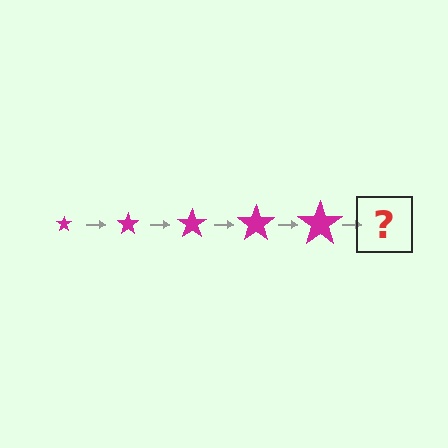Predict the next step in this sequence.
The next step is a magenta star, larger than the previous one.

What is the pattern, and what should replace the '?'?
The pattern is that the star gets progressively larger each step. The '?' should be a magenta star, larger than the previous one.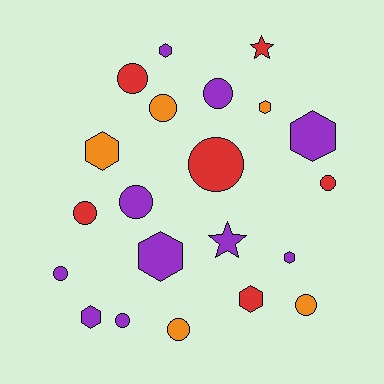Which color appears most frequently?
Purple, with 10 objects.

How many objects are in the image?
There are 21 objects.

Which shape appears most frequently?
Circle, with 11 objects.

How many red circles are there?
There are 4 red circles.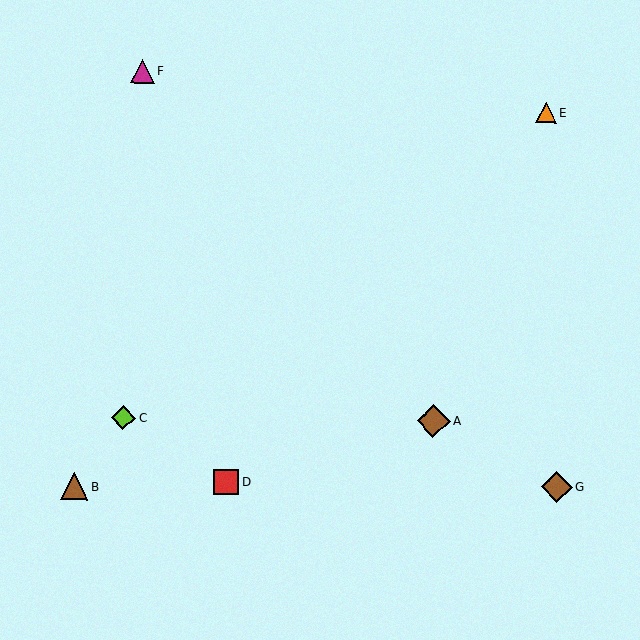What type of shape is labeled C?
Shape C is a lime diamond.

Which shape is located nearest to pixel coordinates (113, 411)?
The lime diamond (labeled C) at (123, 418) is nearest to that location.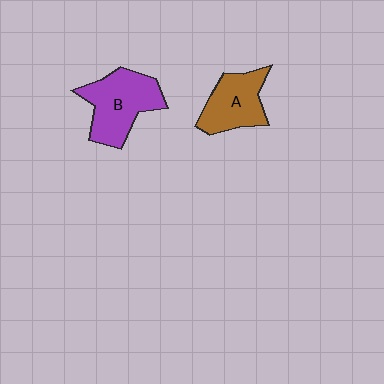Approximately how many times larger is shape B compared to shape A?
Approximately 1.3 times.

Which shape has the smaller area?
Shape A (brown).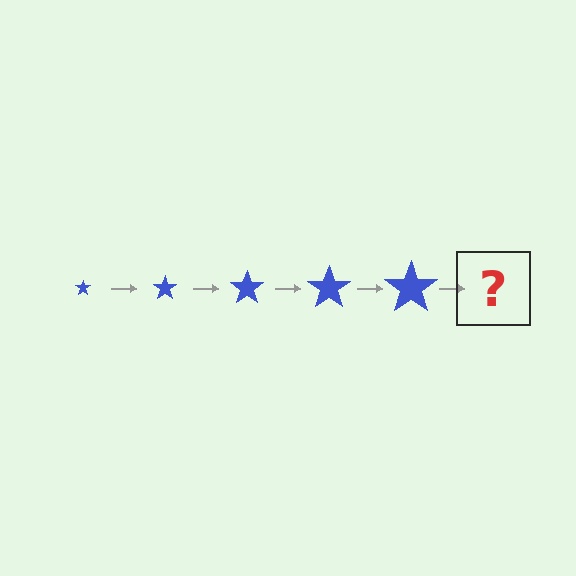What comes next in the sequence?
The next element should be a blue star, larger than the previous one.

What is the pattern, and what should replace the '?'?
The pattern is that the star gets progressively larger each step. The '?' should be a blue star, larger than the previous one.